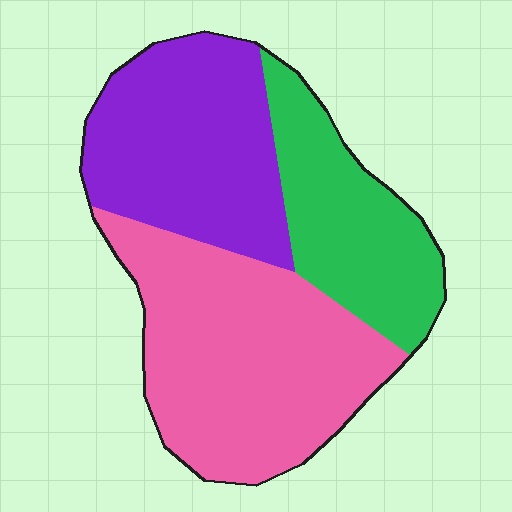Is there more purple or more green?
Purple.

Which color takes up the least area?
Green, at roughly 25%.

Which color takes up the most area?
Pink, at roughly 45%.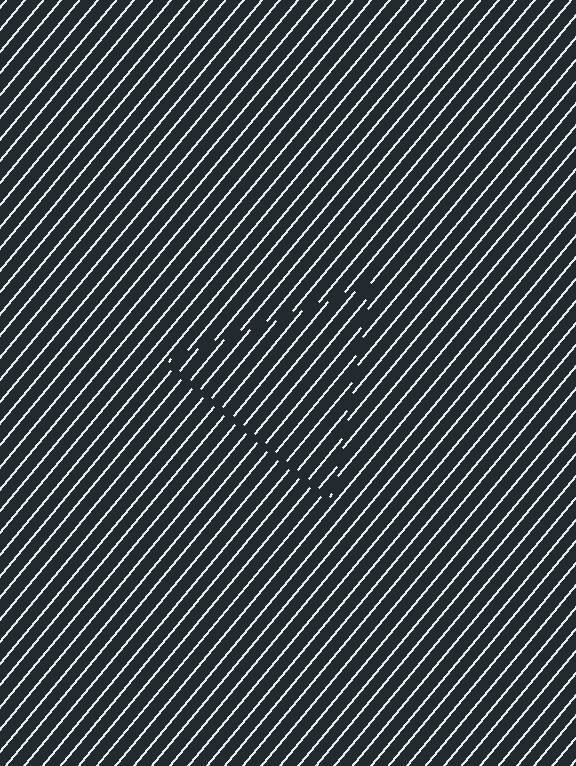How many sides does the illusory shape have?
3 sides — the line-ends trace a triangle.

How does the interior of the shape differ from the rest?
The interior of the shape contains the same grating, shifted by half a period — the contour is defined by the phase discontinuity where line-ends from the inner and outer gratings abut.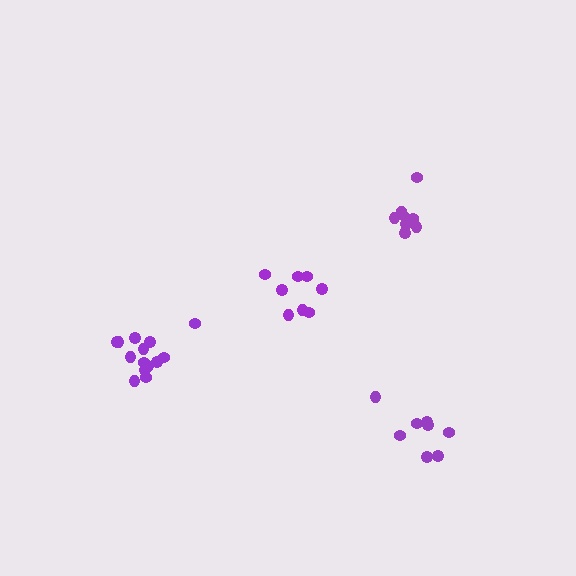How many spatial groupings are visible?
There are 4 spatial groupings.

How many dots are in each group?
Group 1: 14 dots, Group 2: 8 dots, Group 3: 8 dots, Group 4: 8 dots (38 total).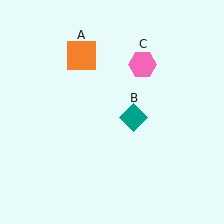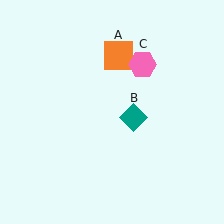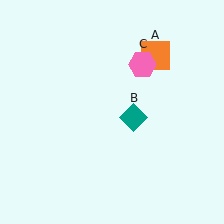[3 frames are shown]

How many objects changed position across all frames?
1 object changed position: orange square (object A).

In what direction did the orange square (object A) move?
The orange square (object A) moved right.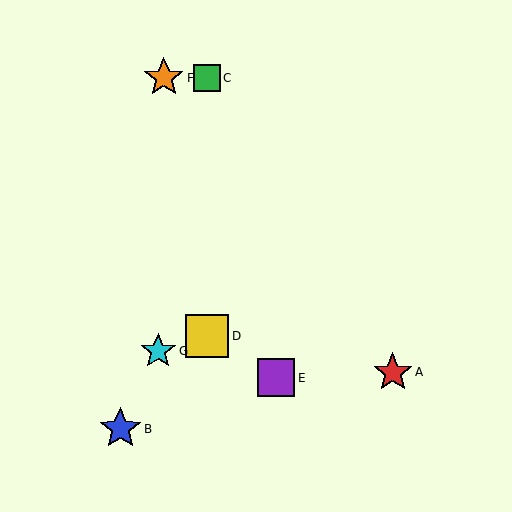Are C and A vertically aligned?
No, C is at x≈207 and A is at x≈393.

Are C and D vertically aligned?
Yes, both are at x≈207.